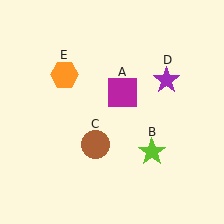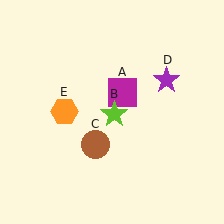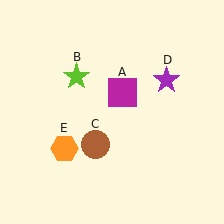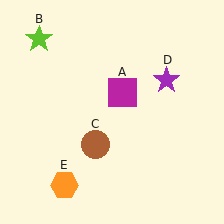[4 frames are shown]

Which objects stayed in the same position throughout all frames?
Magenta square (object A) and brown circle (object C) and purple star (object D) remained stationary.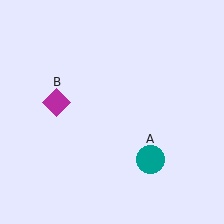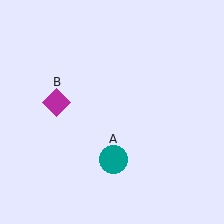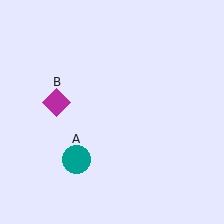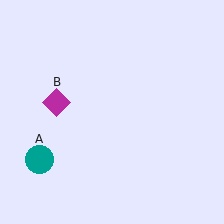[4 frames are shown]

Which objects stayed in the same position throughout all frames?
Magenta diamond (object B) remained stationary.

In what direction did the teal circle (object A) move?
The teal circle (object A) moved left.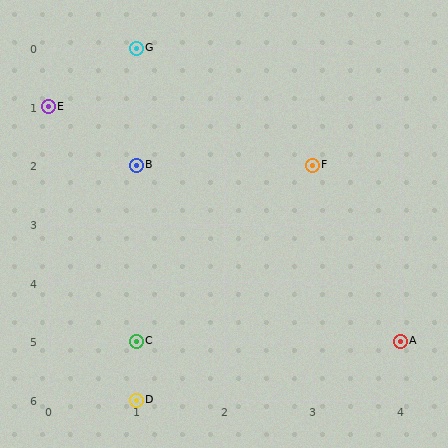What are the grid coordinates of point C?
Point C is at grid coordinates (1, 5).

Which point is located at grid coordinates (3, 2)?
Point F is at (3, 2).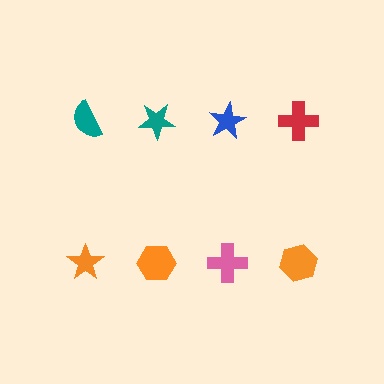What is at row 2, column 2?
An orange hexagon.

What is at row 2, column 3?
A pink cross.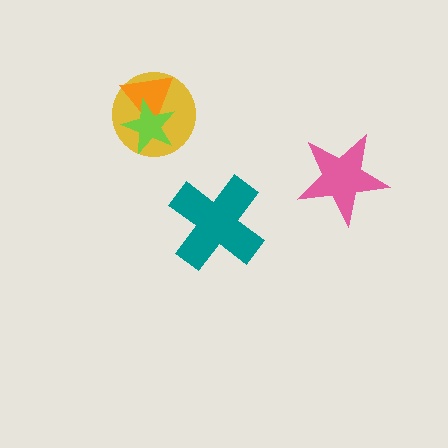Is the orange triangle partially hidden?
Yes, it is partially covered by another shape.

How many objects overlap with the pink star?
0 objects overlap with the pink star.